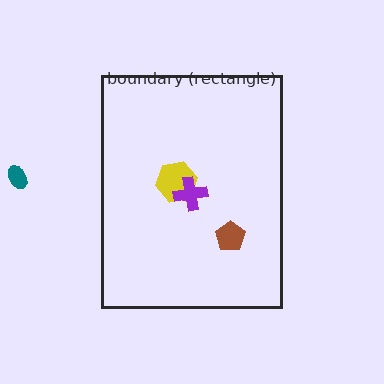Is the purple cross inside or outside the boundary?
Inside.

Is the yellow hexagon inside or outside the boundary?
Inside.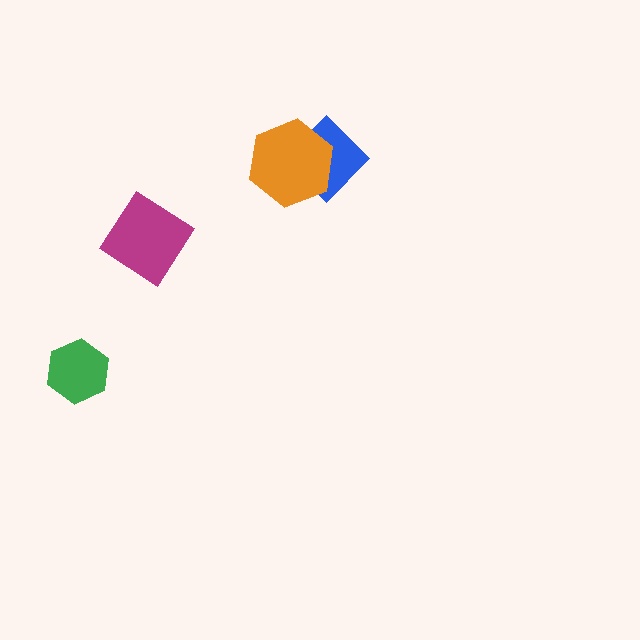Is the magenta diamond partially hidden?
No, no other shape covers it.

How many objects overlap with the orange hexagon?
1 object overlaps with the orange hexagon.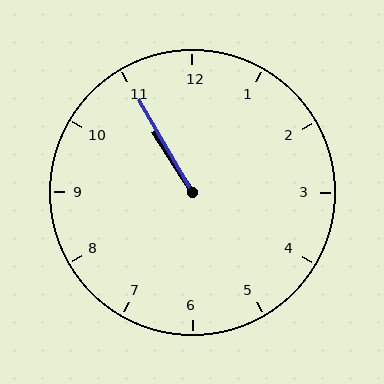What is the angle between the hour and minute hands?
Approximately 2 degrees.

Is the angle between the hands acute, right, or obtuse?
It is acute.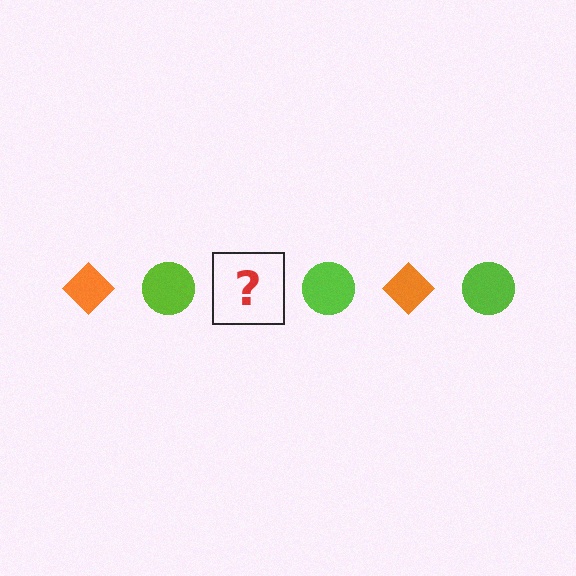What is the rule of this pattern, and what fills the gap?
The rule is that the pattern alternates between orange diamond and lime circle. The gap should be filled with an orange diamond.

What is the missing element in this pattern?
The missing element is an orange diamond.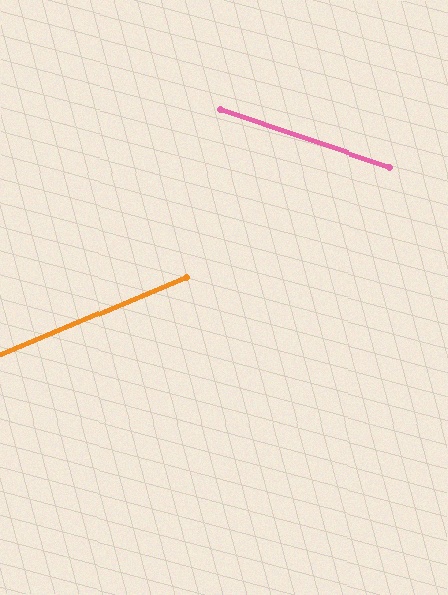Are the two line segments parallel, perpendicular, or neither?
Neither parallel nor perpendicular — they differ by about 41°.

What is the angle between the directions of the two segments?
Approximately 41 degrees.